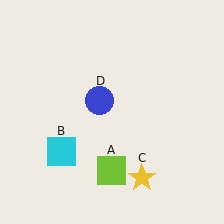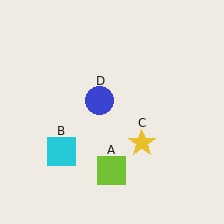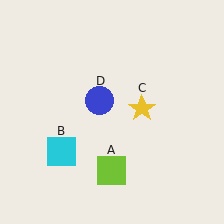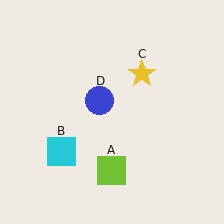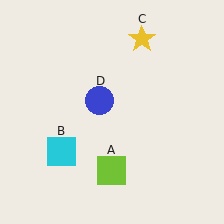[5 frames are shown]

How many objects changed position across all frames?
1 object changed position: yellow star (object C).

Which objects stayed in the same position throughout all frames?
Lime square (object A) and cyan square (object B) and blue circle (object D) remained stationary.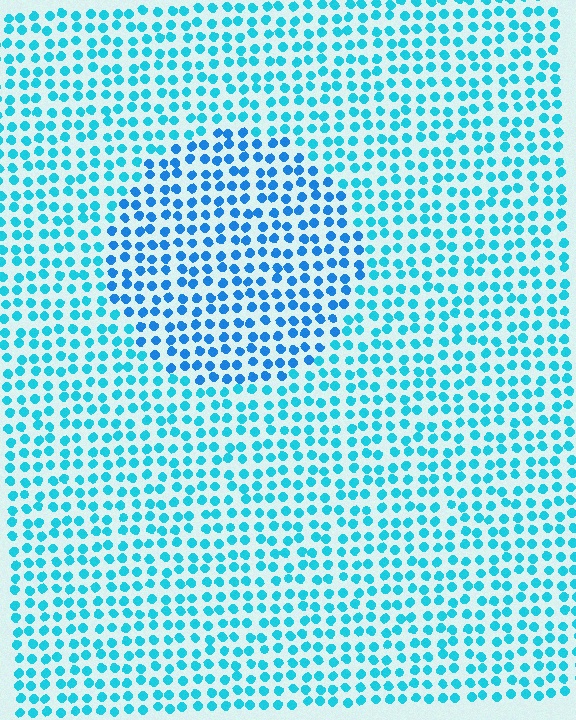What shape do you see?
I see a circle.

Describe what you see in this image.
The image is filled with small cyan elements in a uniform arrangement. A circle-shaped region is visible where the elements are tinted to a slightly different hue, forming a subtle color boundary.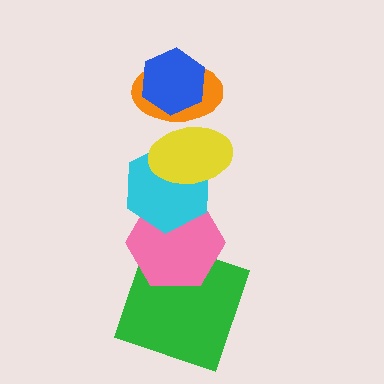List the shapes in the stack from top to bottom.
From top to bottom: the blue hexagon, the orange ellipse, the yellow ellipse, the cyan hexagon, the pink hexagon, the green square.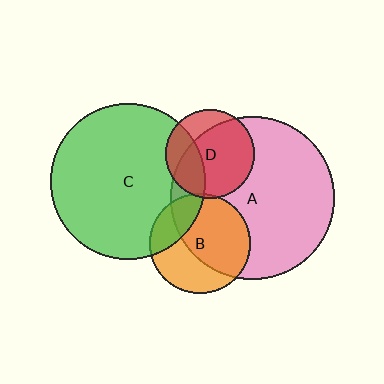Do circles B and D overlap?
Yes.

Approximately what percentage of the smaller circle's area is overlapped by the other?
Approximately 5%.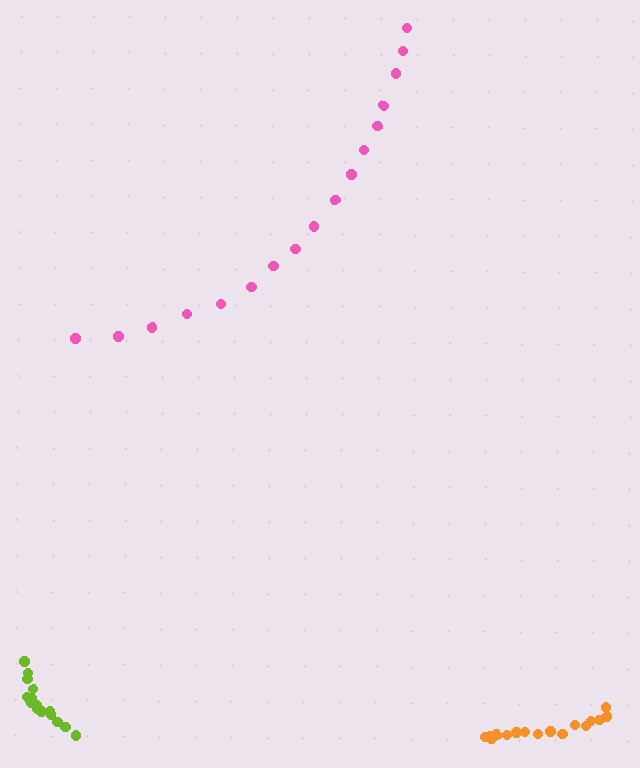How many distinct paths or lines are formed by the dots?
There are 3 distinct paths.